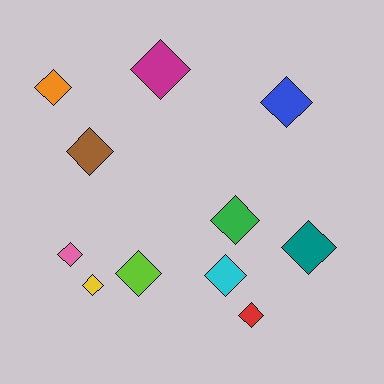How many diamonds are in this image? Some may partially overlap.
There are 11 diamonds.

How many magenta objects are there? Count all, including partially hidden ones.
There is 1 magenta object.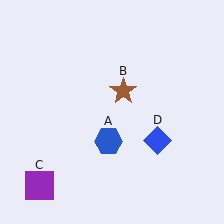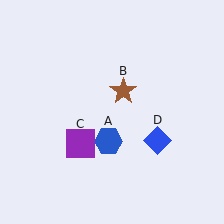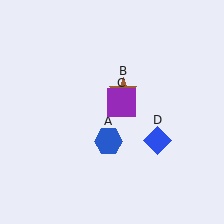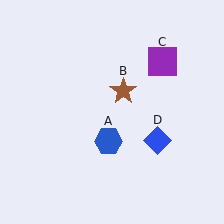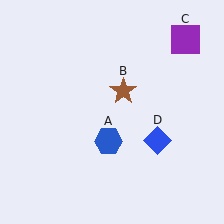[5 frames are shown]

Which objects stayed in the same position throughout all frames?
Blue hexagon (object A) and brown star (object B) and blue diamond (object D) remained stationary.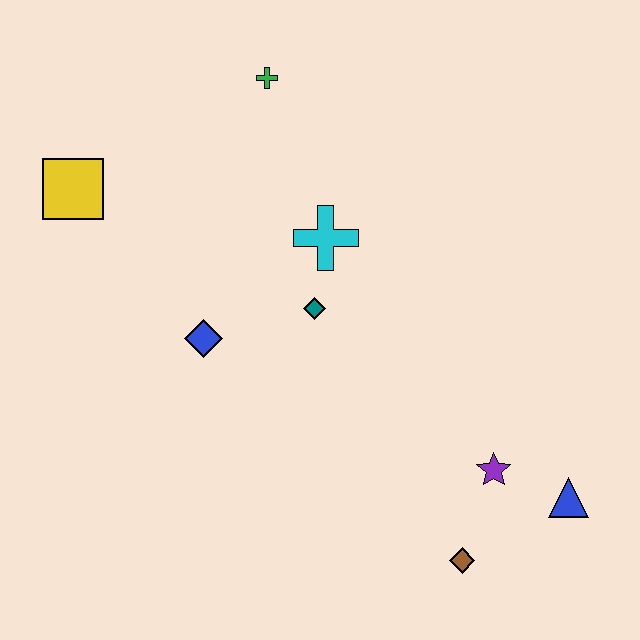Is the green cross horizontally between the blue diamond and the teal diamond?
Yes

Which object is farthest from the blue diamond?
The blue triangle is farthest from the blue diamond.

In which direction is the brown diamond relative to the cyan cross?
The brown diamond is below the cyan cross.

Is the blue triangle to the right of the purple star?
Yes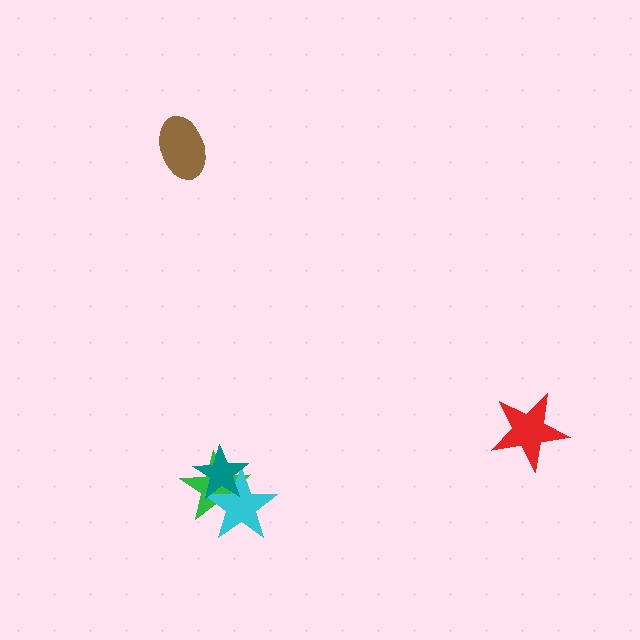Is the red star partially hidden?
No, no other shape covers it.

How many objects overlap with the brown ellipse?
0 objects overlap with the brown ellipse.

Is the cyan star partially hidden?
Yes, it is partially covered by another shape.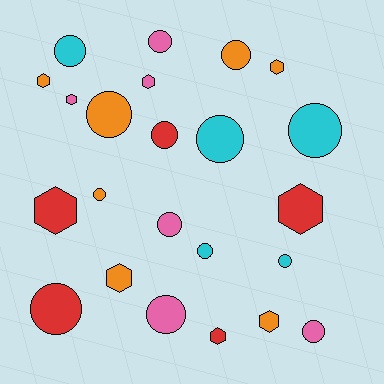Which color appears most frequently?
Orange, with 7 objects.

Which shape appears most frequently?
Circle, with 14 objects.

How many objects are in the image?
There are 23 objects.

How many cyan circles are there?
There are 5 cyan circles.